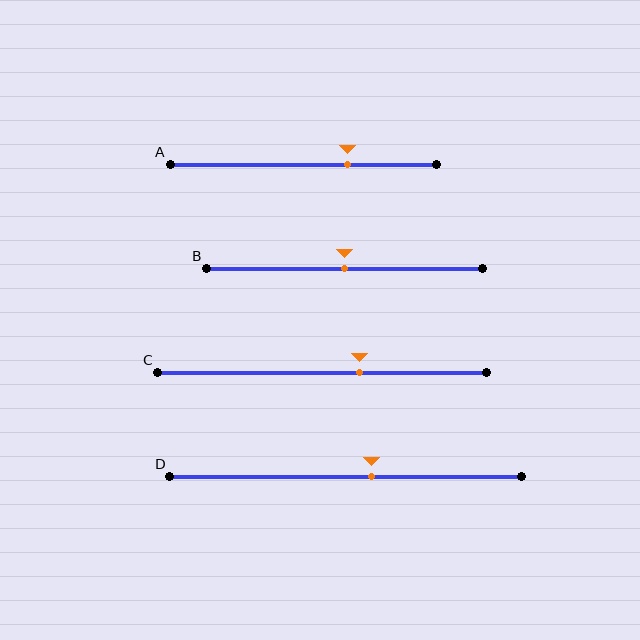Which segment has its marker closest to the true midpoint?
Segment B has its marker closest to the true midpoint.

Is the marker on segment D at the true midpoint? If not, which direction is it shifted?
No, the marker on segment D is shifted to the right by about 7% of the segment length.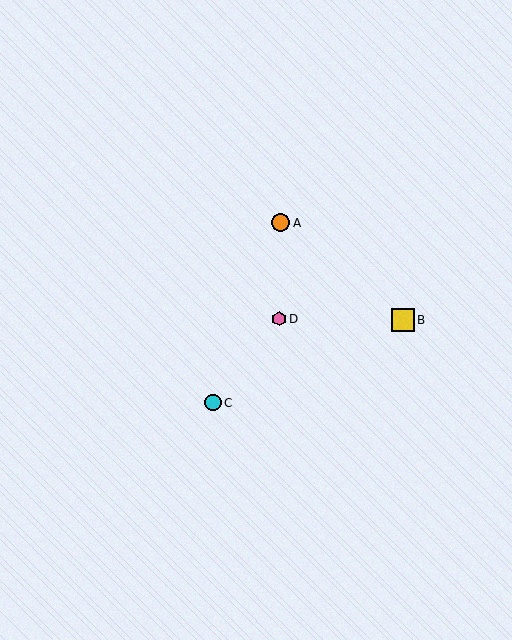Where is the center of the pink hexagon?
The center of the pink hexagon is at (279, 319).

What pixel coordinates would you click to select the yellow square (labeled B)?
Click at (403, 320) to select the yellow square B.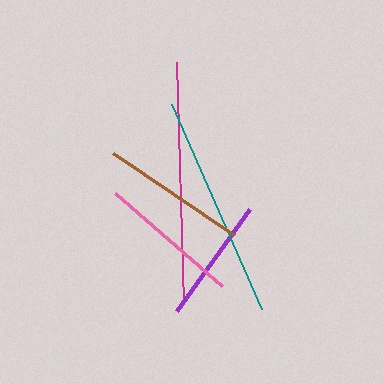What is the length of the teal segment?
The teal segment is approximately 224 pixels long.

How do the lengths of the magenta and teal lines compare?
The magenta and teal lines are approximately the same length.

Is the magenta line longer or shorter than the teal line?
The magenta line is longer than the teal line.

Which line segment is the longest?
The magenta line is the longest at approximately 243 pixels.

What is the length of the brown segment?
The brown segment is approximately 146 pixels long.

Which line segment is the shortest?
The purple line is the shortest at approximately 126 pixels.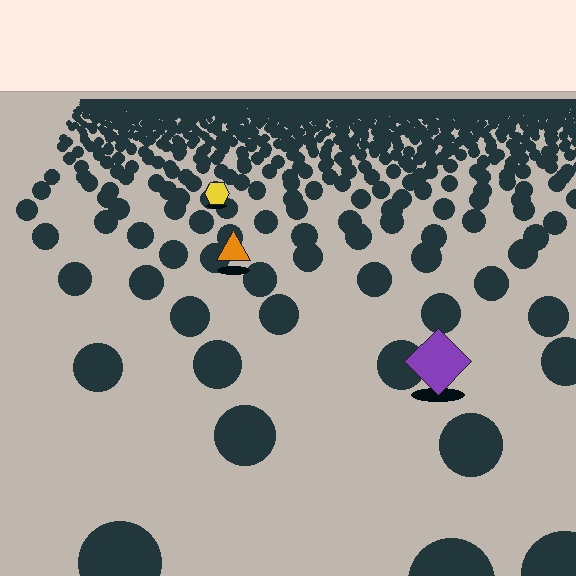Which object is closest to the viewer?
The purple diamond is closest. The texture marks near it are larger and more spread out.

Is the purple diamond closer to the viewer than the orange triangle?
Yes. The purple diamond is closer — you can tell from the texture gradient: the ground texture is coarser near it.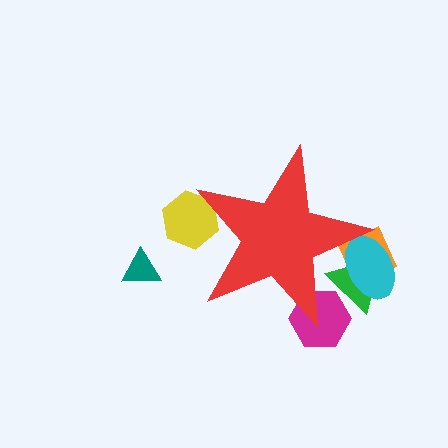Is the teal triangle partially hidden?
No, the teal triangle is fully visible.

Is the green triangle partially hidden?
Yes, the green triangle is partially hidden behind the red star.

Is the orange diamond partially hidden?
Yes, the orange diamond is partially hidden behind the red star.